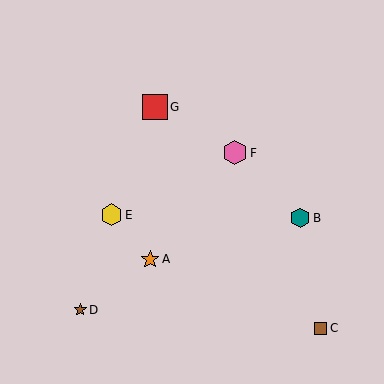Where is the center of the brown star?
The center of the brown star is at (80, 310).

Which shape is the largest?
The red square (labeled G) is the largest.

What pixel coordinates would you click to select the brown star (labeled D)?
Click at (80, 310) to select the brown star D.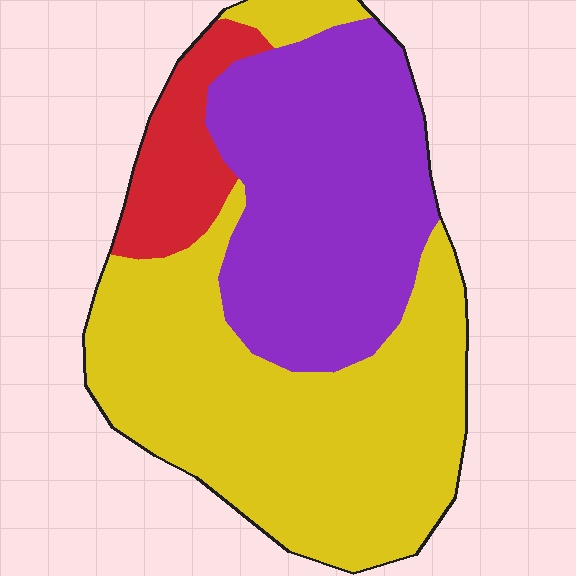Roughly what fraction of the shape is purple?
Purple takes up about three eighths (3/8) of the shape.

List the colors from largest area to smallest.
From largest to smallest: yellow, purple, red.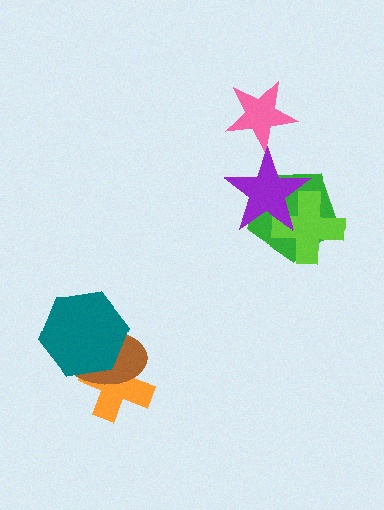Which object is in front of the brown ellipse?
The teal hexagon is in front of the brown ellipse.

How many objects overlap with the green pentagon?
2 objects overlap with the green pentagon.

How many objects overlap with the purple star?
2 objects overlap with the purple star.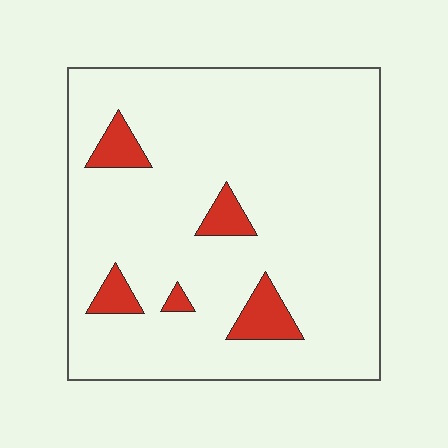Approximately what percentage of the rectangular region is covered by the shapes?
Approximately 10%.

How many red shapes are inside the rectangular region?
5.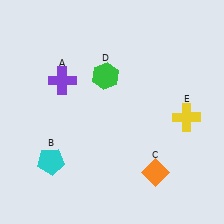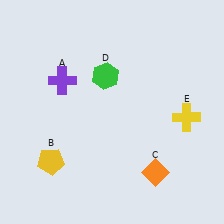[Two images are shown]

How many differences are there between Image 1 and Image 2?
There is 1 difference between the two images.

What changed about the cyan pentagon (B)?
In Image 1, B is cyan. In Image 2, it changed to yellow.